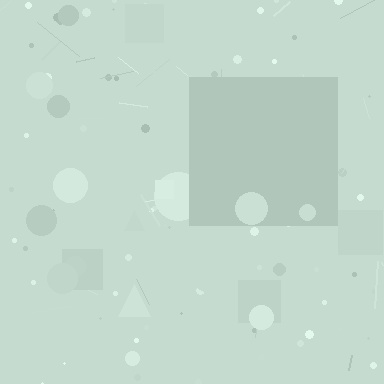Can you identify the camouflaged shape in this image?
The camouflaged shape is a square.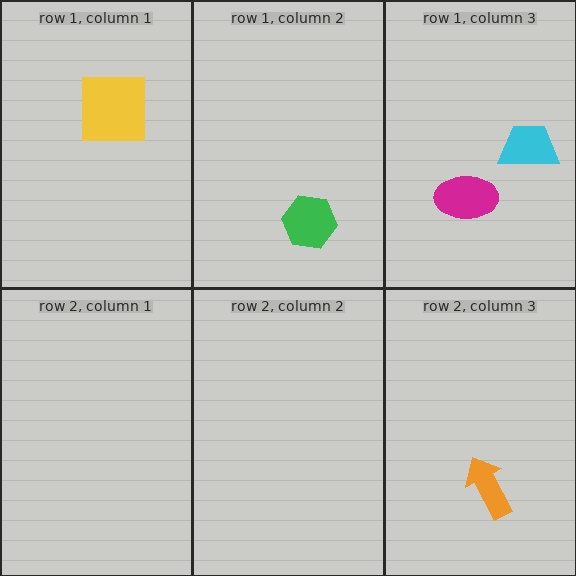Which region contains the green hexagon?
The row 1, column 2 region.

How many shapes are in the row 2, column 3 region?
1.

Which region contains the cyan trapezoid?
The row 1, column 3 region.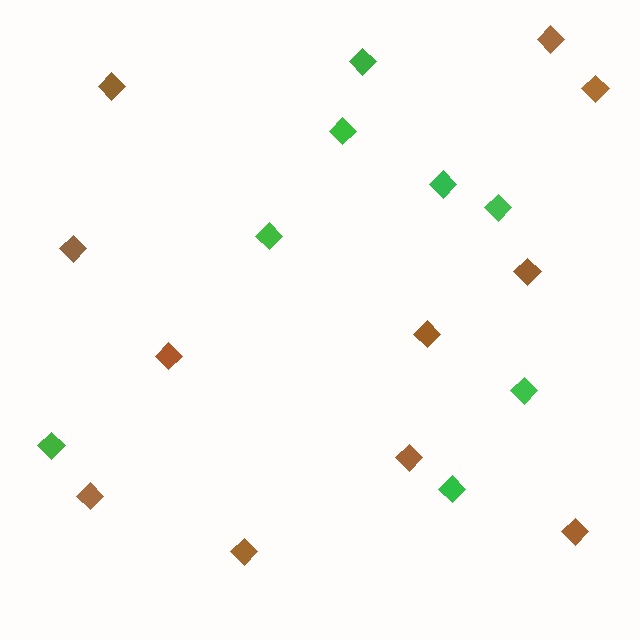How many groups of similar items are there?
There are 2 groups: one group of green diamonds (8) and one group of brown diamonds (11).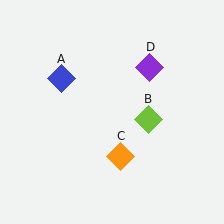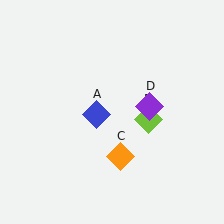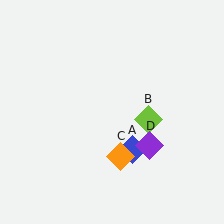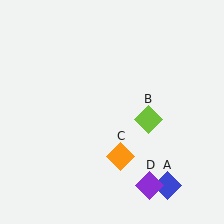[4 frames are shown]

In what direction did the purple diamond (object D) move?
The purple diamond (object D) moved down.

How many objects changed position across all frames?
2 objects changed position: blue diamond (object A), purple diamond (object D).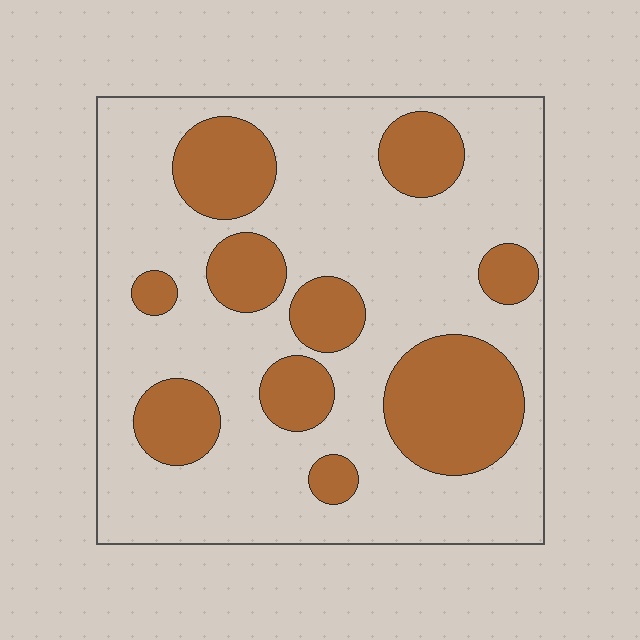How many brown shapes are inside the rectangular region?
10.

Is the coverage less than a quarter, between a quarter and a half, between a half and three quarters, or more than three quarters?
Between a quarter and a half.